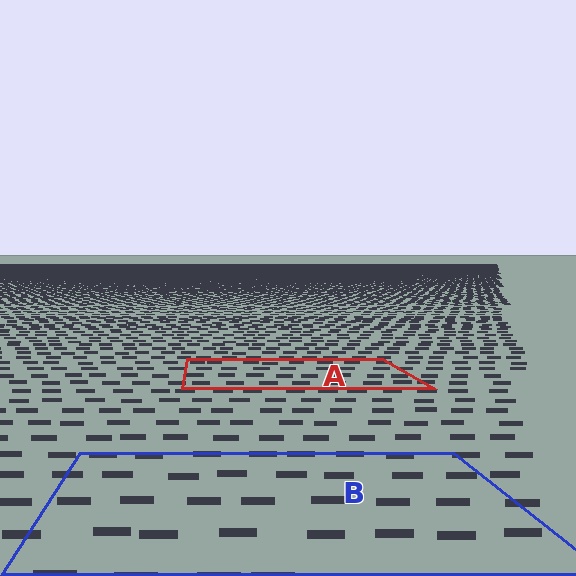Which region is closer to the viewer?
Region B is closer. The texture elements there are larger and more spread out.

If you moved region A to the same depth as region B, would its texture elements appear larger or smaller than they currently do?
They would appear larger. At a closer depth, the same texture elements are projected at a bigger on-screen size.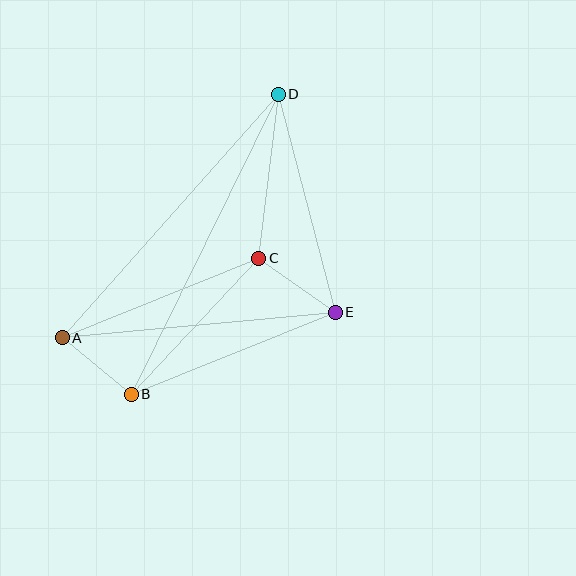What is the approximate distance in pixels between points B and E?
The distance between B and E is approximately 220 pixels.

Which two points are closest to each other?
Points A and B are closest to each other.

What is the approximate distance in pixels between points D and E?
The distance between D and E is approximately 225 pixels.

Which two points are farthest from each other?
Points B and D are farthest from each other.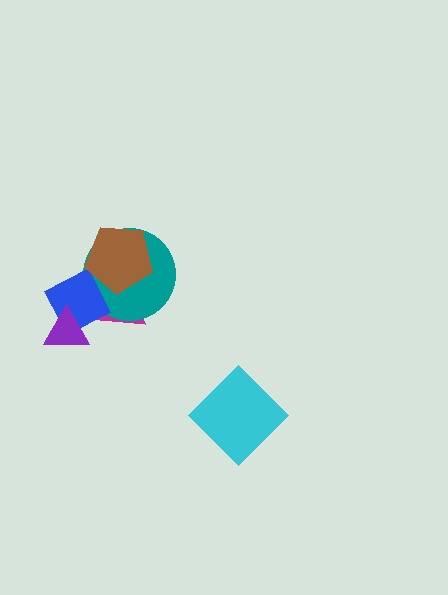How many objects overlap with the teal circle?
3 objects overlap with the teal circle.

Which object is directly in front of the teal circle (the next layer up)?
The blue diamond is directly in front of the teal circle.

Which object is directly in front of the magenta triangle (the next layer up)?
The teal circle is directly in front of the magenta triangle.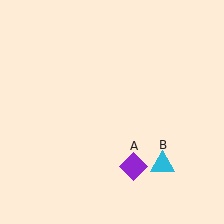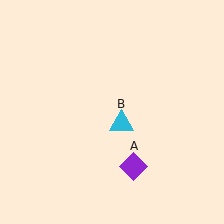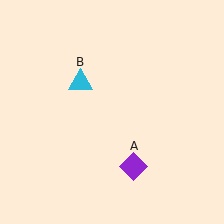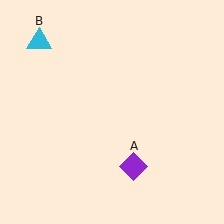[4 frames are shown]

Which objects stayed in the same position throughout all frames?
Purple diamond (object A) remained stationary.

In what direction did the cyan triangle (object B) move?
The cyan triangle (object B) moved up and to the left.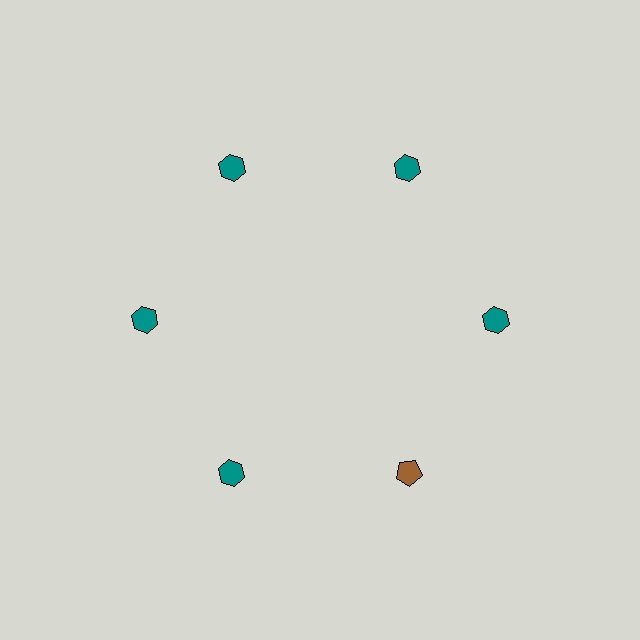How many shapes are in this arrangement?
There are 6 shapes arranged in a ring pattern.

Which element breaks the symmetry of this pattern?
The brown pentagon at roughly the 5 o'clock position breaks the symmetry. All other shapes are teal hexagons.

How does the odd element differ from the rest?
It differs in both color (brown instead of teal) and shape (pentagon instead of hexagon).